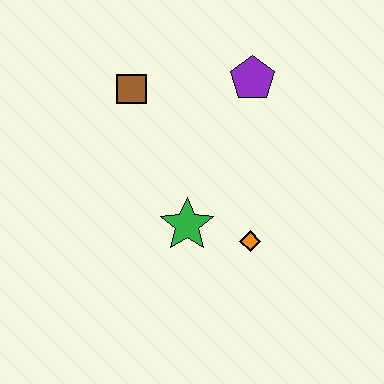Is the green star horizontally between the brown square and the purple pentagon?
Yes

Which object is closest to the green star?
The orange diamond is closest to the green star.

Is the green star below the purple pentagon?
Yes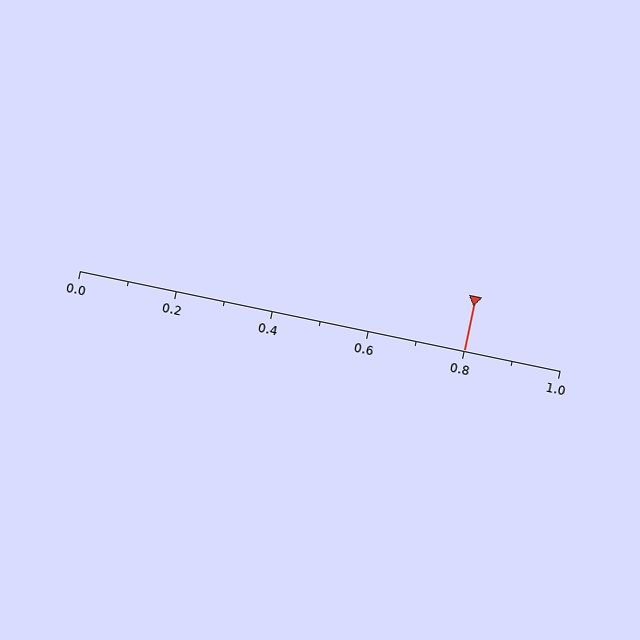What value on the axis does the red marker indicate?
The marker indicates approximately 0.8.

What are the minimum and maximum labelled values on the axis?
The axis runs from 0.0 to 1.0.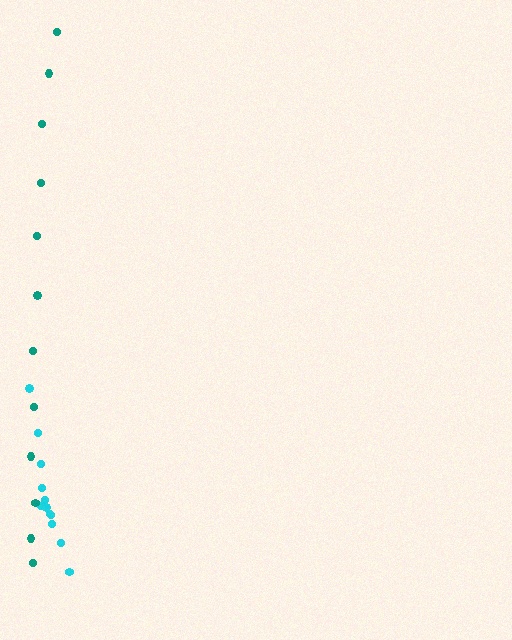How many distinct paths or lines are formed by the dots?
There are 2 distinct paths.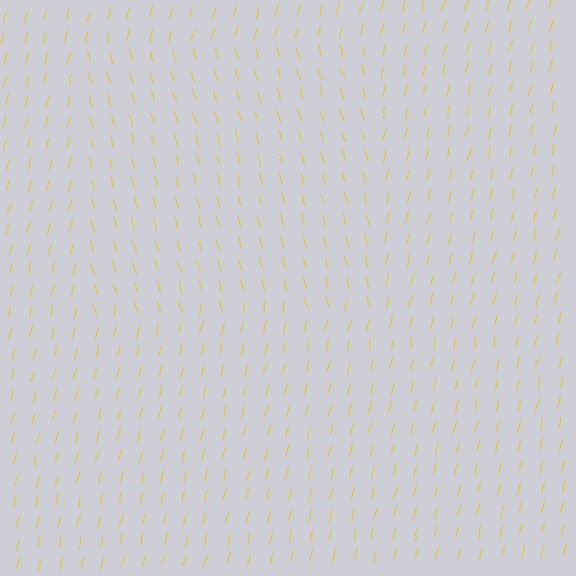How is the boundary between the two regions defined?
The boundary is defined purely by a change in line orientation (approximately 30 degrees difference). All lines are the same color and thickness.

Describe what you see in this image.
The image is filled with small yellow line segments. A rectangle region in the image has lines oriented differently from the surrounding lines, creating a visible texture boundary.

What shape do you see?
I see a rectangle.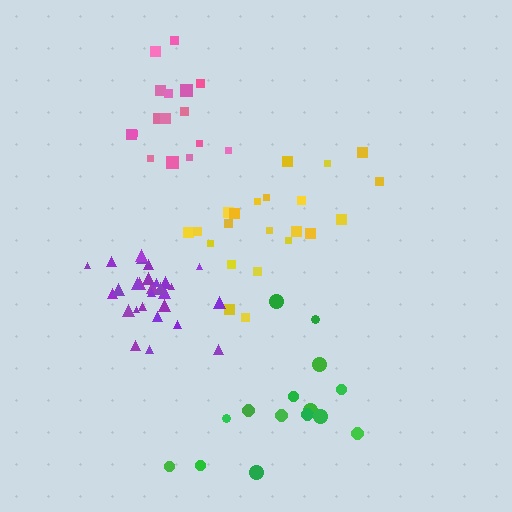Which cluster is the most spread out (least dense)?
Green.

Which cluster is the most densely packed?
Purple.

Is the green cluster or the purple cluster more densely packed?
Purple.